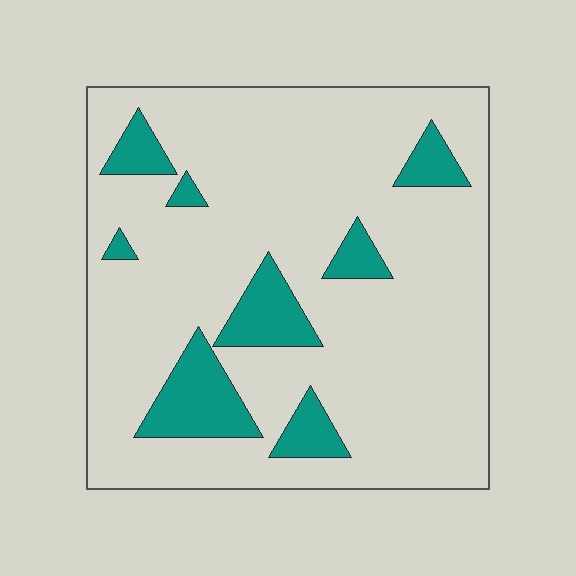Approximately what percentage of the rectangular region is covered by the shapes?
Approximately 15%.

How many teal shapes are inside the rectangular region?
8.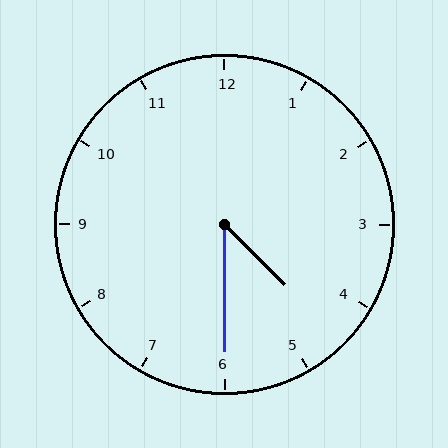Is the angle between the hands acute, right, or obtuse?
It is acute.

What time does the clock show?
4:30.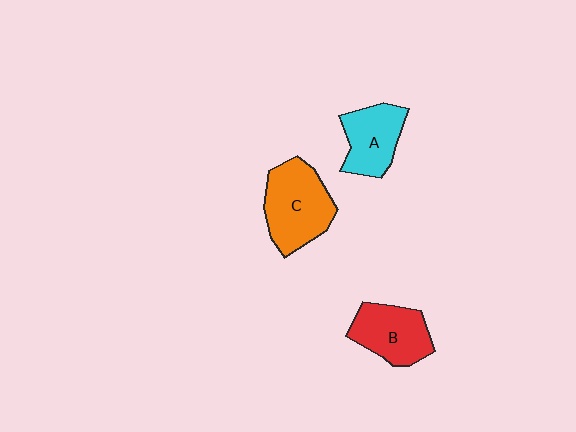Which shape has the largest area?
Shape C (orange).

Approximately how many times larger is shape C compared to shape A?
Approximately 1.4 times.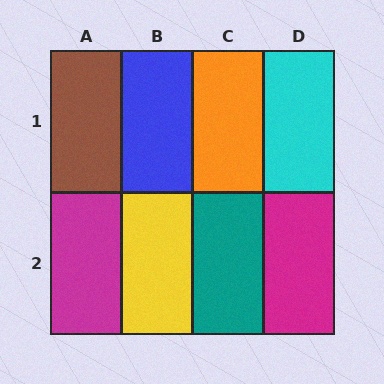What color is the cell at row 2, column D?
Magenta.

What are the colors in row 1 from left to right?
Brown, blue, orange, cyan.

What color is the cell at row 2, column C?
Teal.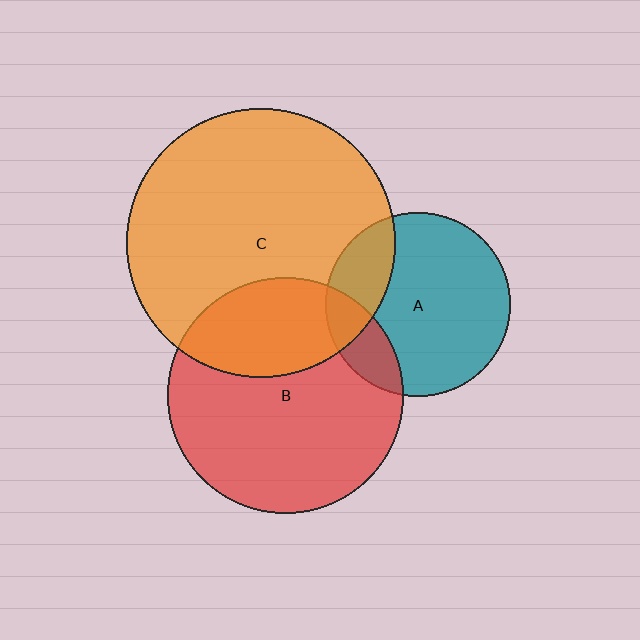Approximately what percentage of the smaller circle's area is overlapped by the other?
Approximately 30%.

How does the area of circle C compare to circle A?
Approximately 2.1 times.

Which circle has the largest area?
Circle C (orange).